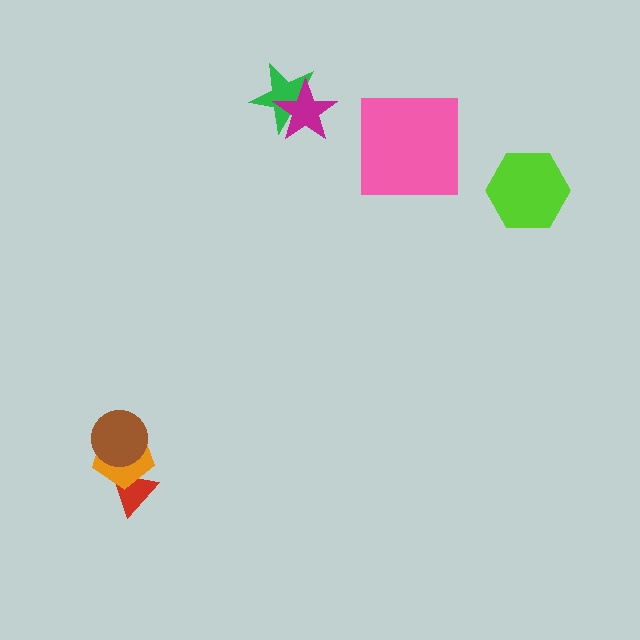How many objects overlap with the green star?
1 object overlaps with the green star.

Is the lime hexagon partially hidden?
No, no other shape covers it.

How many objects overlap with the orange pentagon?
2 objects overlap with the orange pentagon.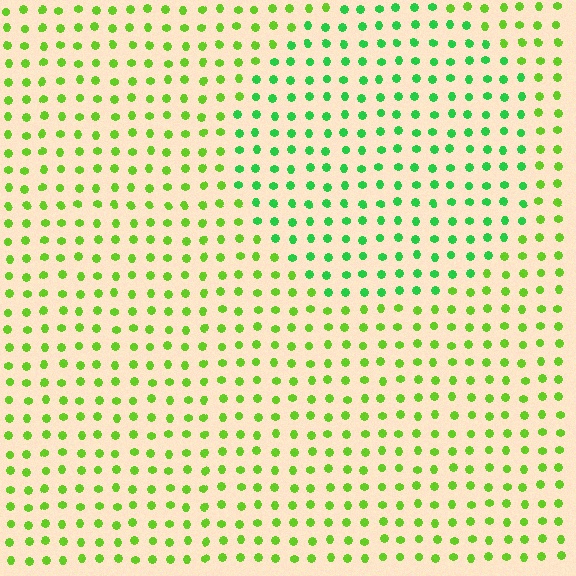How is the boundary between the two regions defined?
The boundary is defined purely by a slight shift in hue (about 34 degrees). Spacing, size, and orientation are identical on both sides.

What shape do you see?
I see a circle.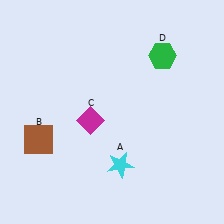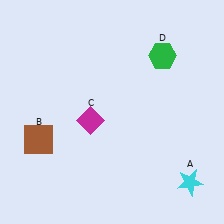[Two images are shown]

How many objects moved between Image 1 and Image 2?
1 object moved between the two images.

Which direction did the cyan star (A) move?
The cyan star (A) moved right.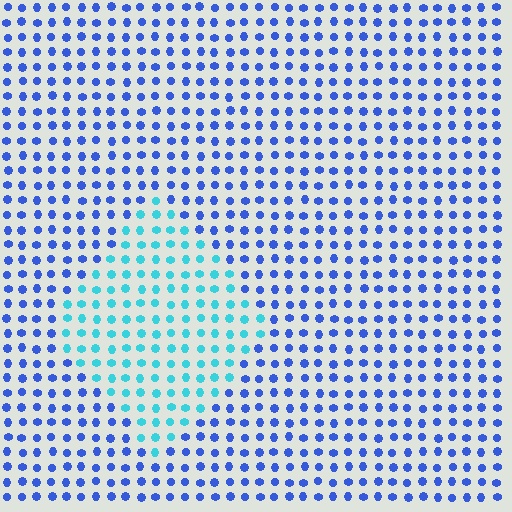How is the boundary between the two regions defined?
The boundary is defined purely by a slight shift in hue (about 44 degrees). Spacing, size, and orientation are identical on both sides.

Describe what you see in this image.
The image is filled with small blue elements in a uniform arrangement. A diamond-shaped region is visible where the elements are tinted to a slightly different hue, forming a subtle color boundary.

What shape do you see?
I see a diamond.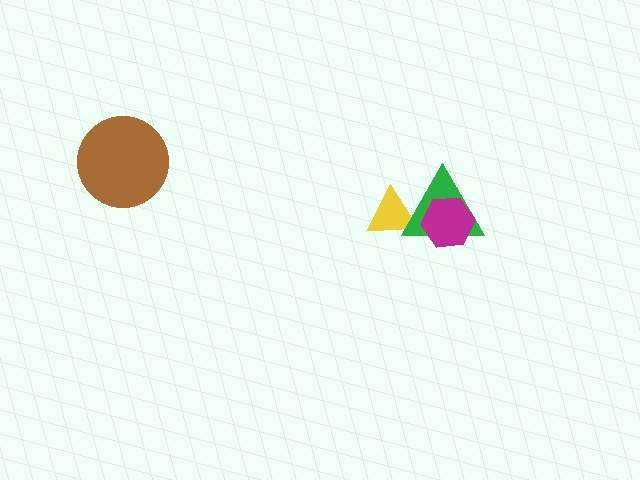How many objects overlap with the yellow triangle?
1 object overlaps with the yellow triangle.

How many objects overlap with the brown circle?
0 objects overlap with the brown circle.